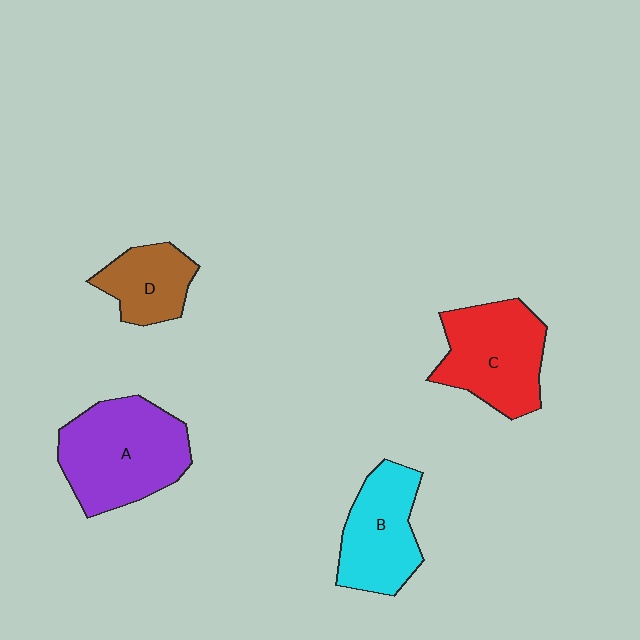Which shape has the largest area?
Shape A (purple).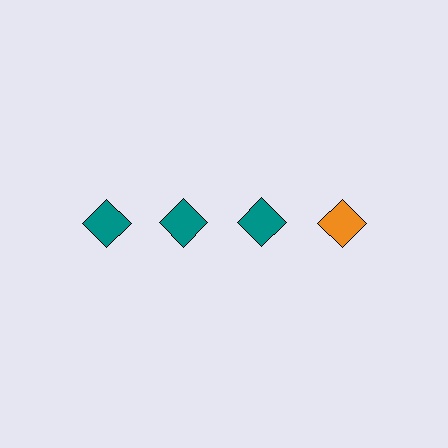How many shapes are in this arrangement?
There are 4 shapes arranged in a grid pattern.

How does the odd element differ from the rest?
It has a different color: orange instead of teal.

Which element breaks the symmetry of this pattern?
The orange diamond in the top row, second from right column breaks the symmetry. All other shapes are teal diamonds.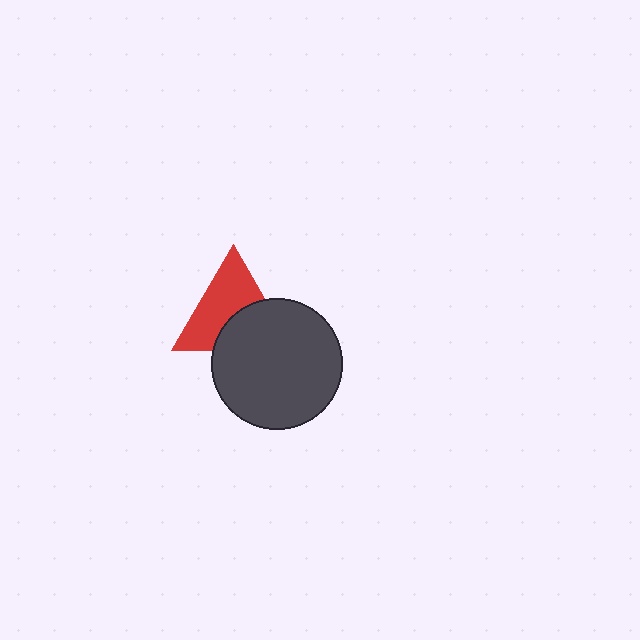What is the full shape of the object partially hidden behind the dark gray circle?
The partially hidden object is a red triangle.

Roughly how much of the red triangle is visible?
About half of it is visible (roughly 59%).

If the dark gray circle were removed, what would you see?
You would see the complete red triangle.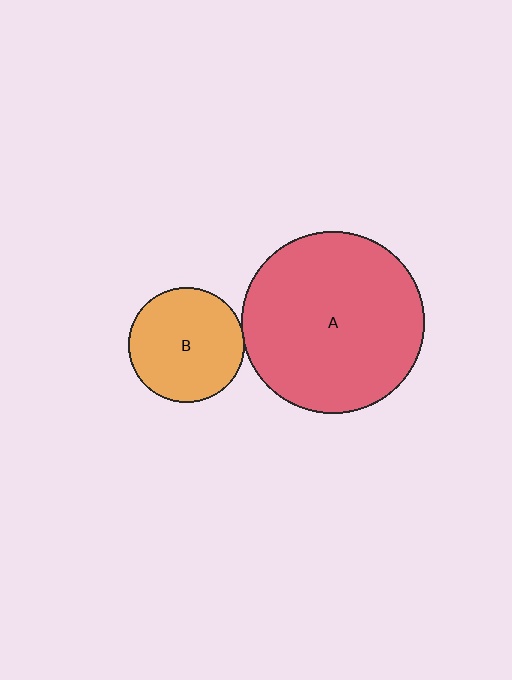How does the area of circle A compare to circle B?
Approximately 2.5 times.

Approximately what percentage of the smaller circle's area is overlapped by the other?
Approximately 5%.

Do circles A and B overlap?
Yes.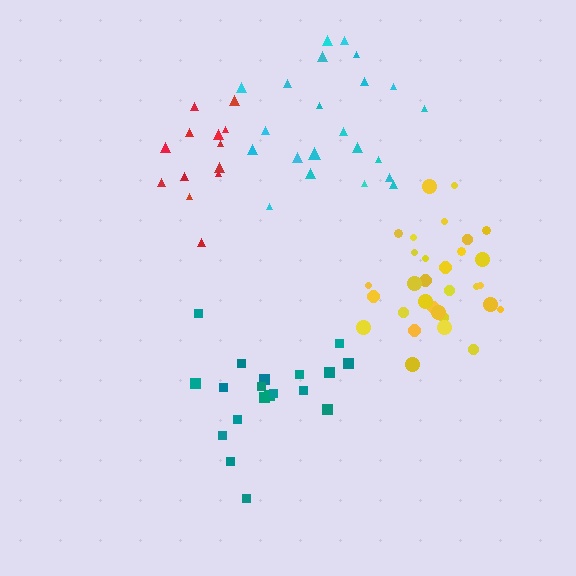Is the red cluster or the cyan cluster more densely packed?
Red.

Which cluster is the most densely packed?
Yellow.